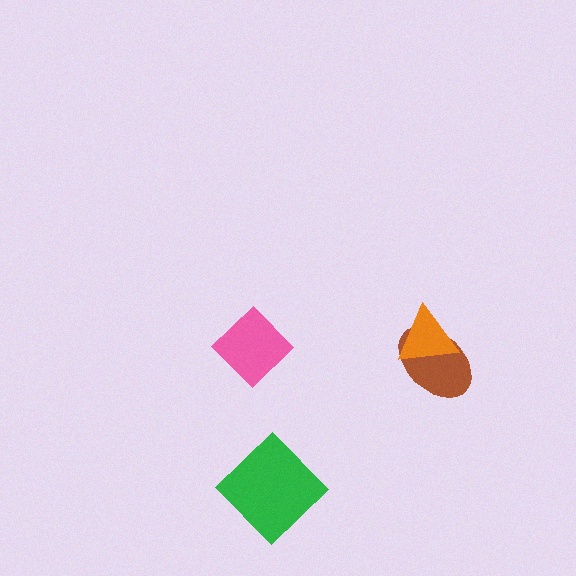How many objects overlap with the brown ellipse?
1 object overlaps with the brown ellipse.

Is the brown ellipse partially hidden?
Yes, it is partially covered by another shape.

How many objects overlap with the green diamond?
0 objects overlap with the green diamond.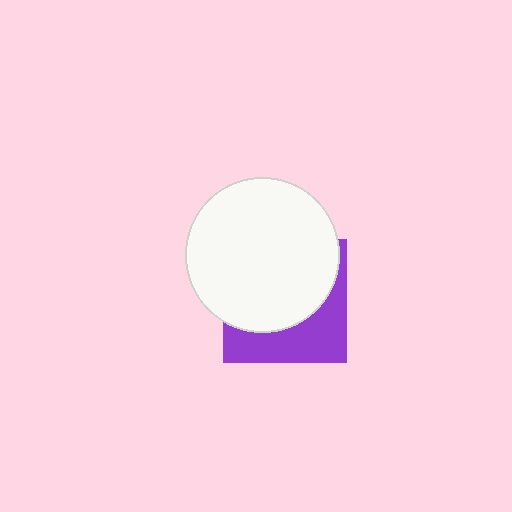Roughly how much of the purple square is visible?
A small part of it is visible (roughly 39%).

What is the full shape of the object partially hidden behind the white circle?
The partially hidden object is a purple square.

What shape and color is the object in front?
The object in front is a white circle.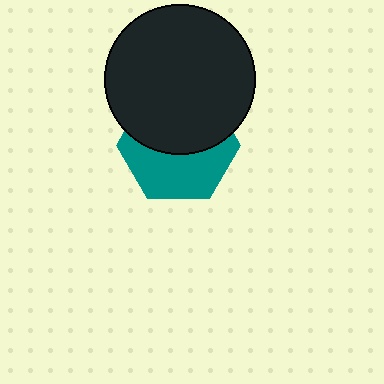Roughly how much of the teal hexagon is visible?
About half of it is visible (roughly 48%).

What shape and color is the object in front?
The object in front is a black circle.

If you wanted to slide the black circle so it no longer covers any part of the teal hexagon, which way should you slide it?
Slide it up — that is the most direct way to separate the two shapes.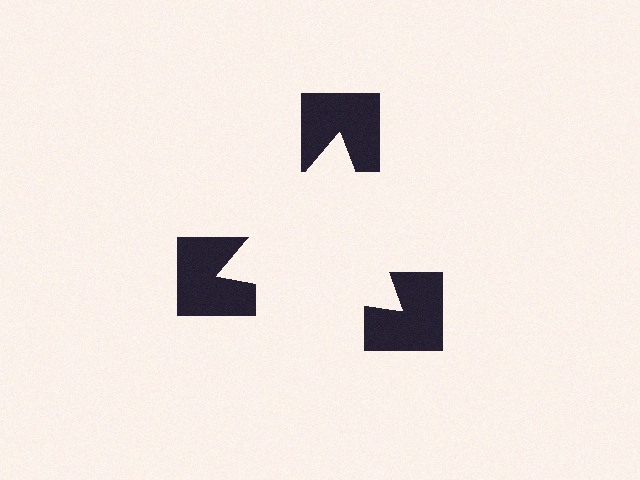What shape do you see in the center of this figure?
An illusory triangle — its edges are inferred from the aligned wedge cuts in the notched squares, not physically drawn.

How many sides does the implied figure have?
3 sides.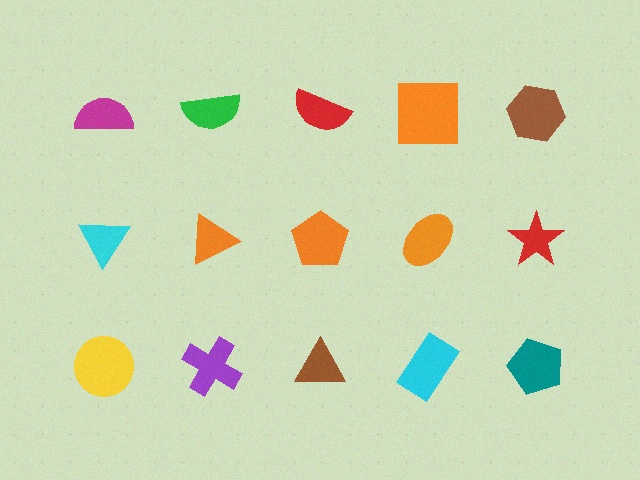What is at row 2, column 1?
A cyan triangle.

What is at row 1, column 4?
An orange square.